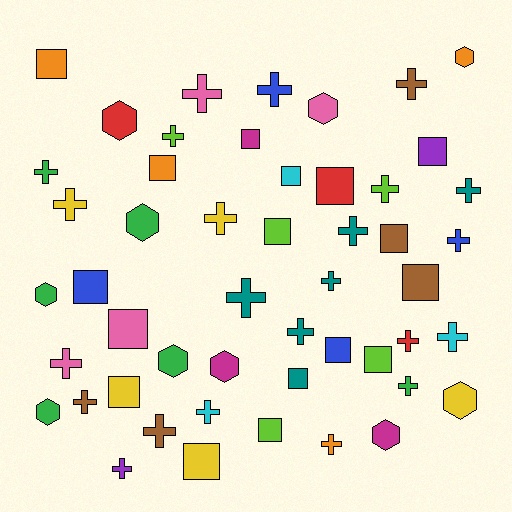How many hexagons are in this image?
There are 10 hexagons.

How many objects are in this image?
There are 50 objects.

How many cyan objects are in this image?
There are 3 cyan objects.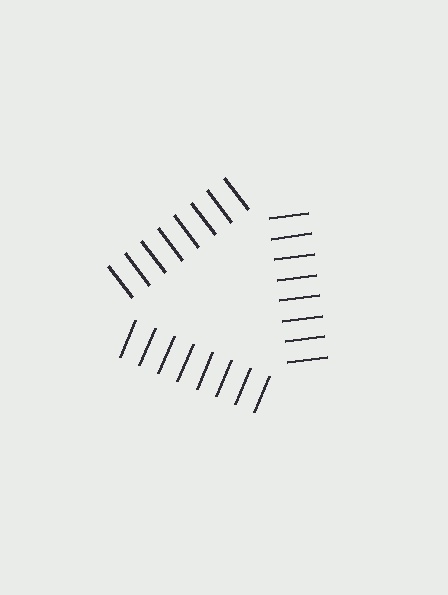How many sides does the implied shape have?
3 sides — the line-ends trace a triangle.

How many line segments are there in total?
24 — 8 along each of the 3 edges.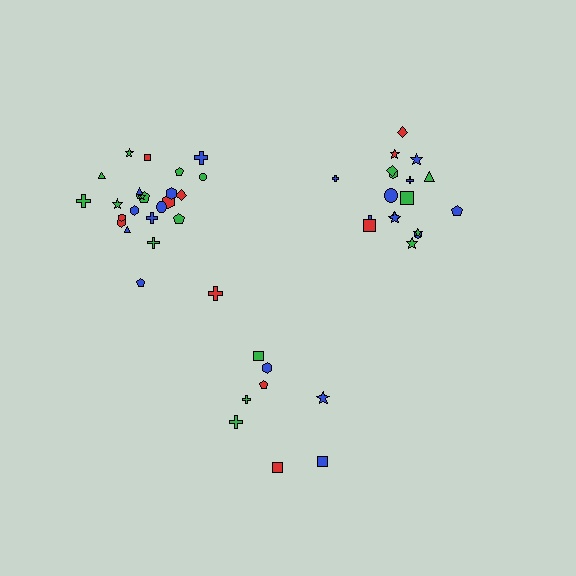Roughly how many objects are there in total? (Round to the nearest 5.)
Roughly 50 objects in total.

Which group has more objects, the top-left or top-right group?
The top-left group.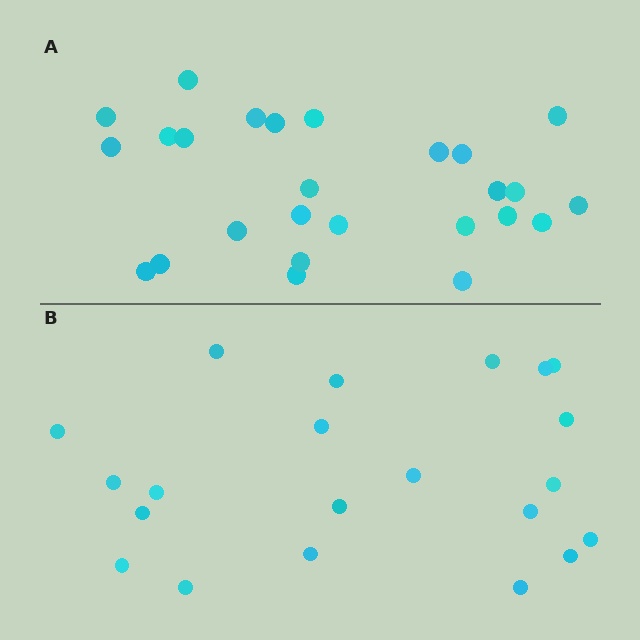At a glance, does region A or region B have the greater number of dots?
Region A (the top region) has more dots.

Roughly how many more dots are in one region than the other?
Region A has about 5 more dots than region B.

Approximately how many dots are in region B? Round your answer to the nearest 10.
About 20 dots. (The exact count is 21, which rounds to 20.)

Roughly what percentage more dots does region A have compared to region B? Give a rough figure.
About 25% more.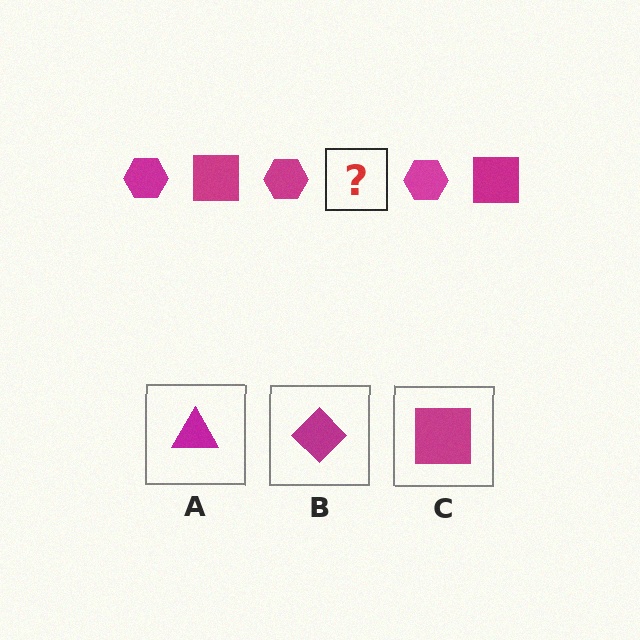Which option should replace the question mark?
Option C.